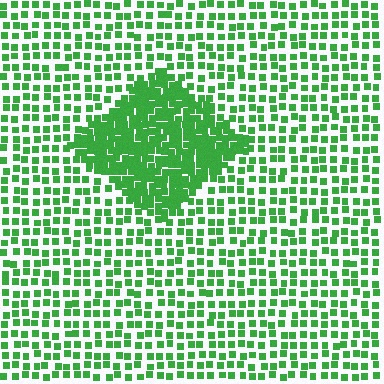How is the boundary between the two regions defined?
The boundary is defined by a change in element density (approximately 2.3x ratio). All elements are the same color, size, and shape.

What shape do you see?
I see a diamond.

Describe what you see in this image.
The image contains small green elements arranged at two different densities. A diamond-shaped region is visible where the elements are more densely packed than the surrounding area.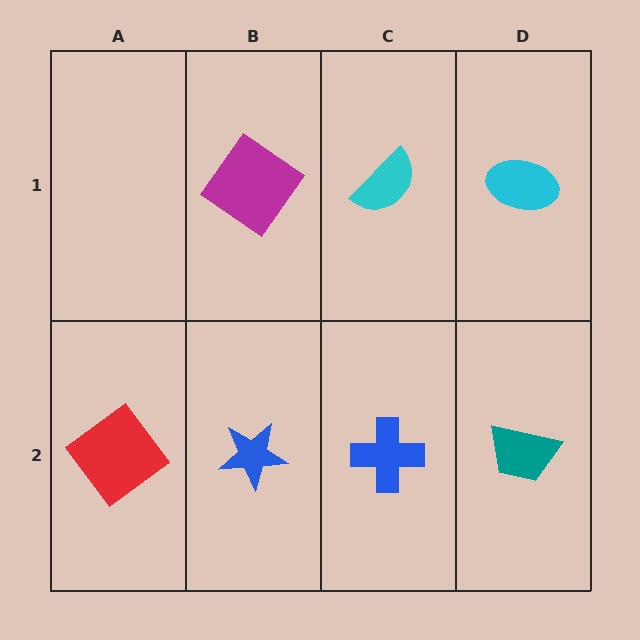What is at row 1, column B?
A magenta diamond.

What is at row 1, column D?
A cyan ellipse.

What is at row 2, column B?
A blue star.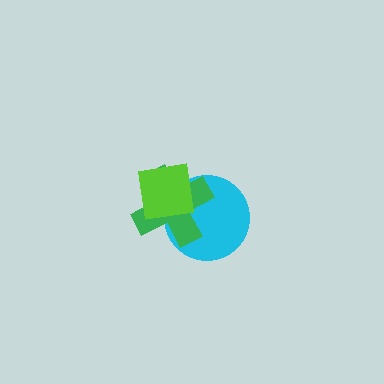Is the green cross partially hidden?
Yes, it is partially covered by another shape.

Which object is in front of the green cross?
The lime square is in front of the green cross.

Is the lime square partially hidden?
No, no other shape covers it.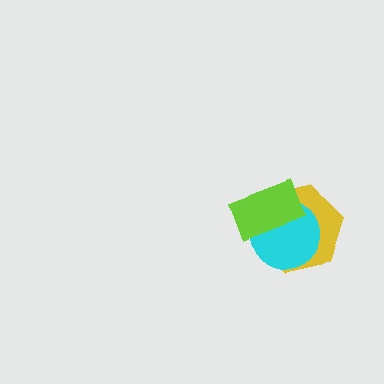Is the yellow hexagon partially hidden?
Yes, it is partially covered by another shape.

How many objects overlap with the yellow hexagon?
2 objects overlap with the yellow hexagon.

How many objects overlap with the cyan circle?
2 objects overlap with the cyan circle.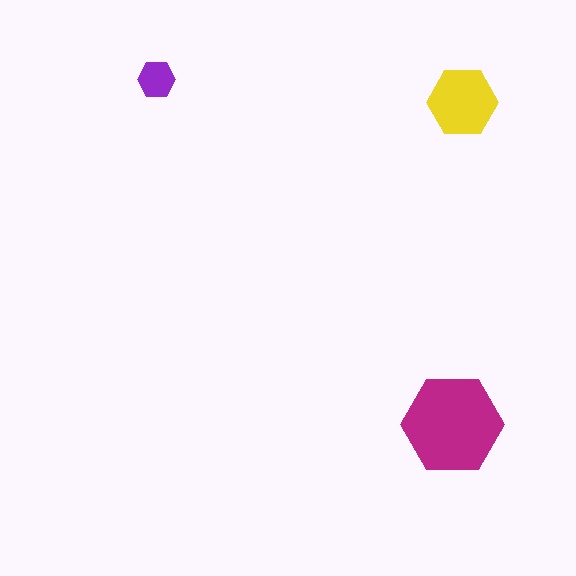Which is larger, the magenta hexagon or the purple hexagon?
The magenta one.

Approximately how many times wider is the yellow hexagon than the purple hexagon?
About 2 times wider.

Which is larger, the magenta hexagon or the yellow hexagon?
The magenta one.